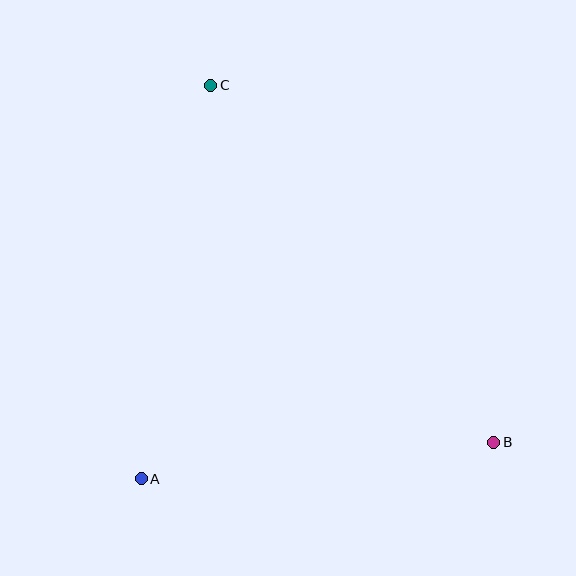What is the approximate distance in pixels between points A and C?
The distance between A and C is approximately 400 pixels.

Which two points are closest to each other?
Points A and B are closest to each other.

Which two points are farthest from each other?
Points B and C are farthest from each other.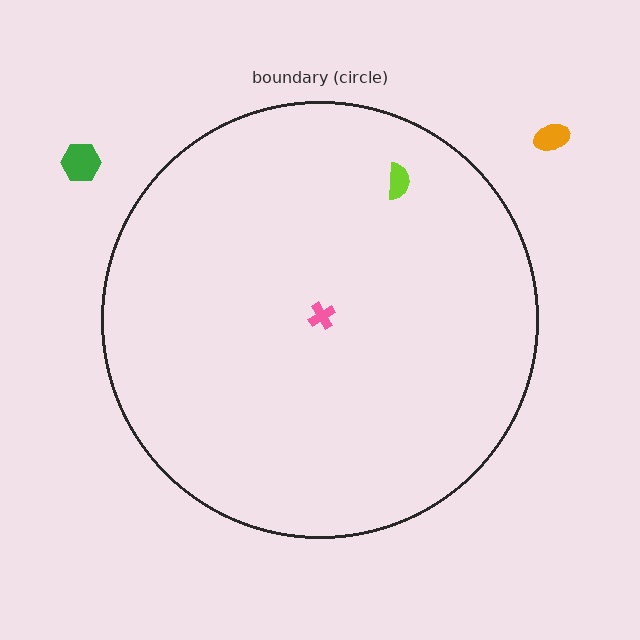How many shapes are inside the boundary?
2 inside, 2 outside.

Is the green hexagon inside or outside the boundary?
Outside.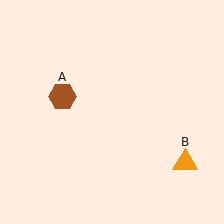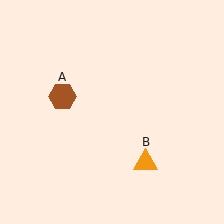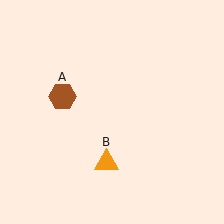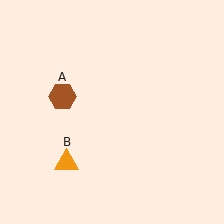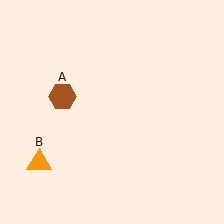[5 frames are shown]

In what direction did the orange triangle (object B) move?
The orange triangle (object B) moved left.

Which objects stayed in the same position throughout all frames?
Brown hexagon (object A) remained stationary.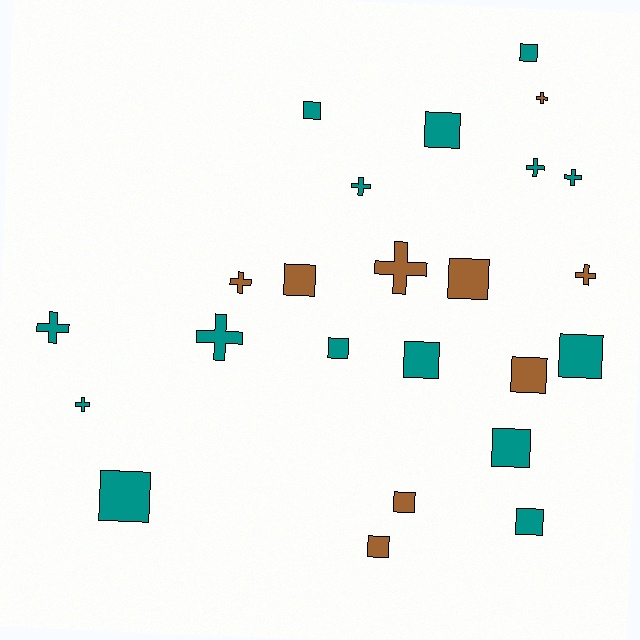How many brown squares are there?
There are 5 brown squares.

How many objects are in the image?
There are 24 objects.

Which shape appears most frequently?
Square, with 14 objects.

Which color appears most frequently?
Teal, with 15 objects.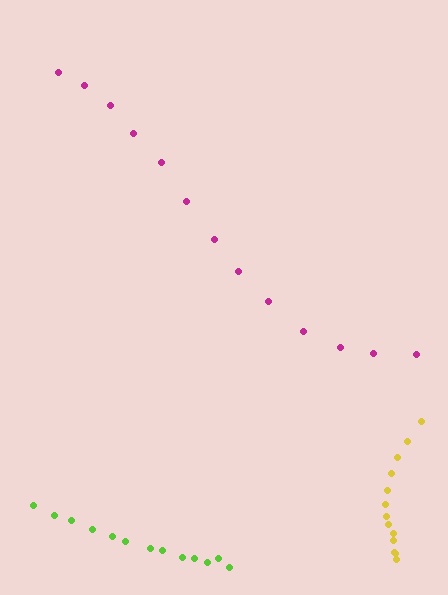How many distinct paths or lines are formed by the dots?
There are 3 distinct paths.